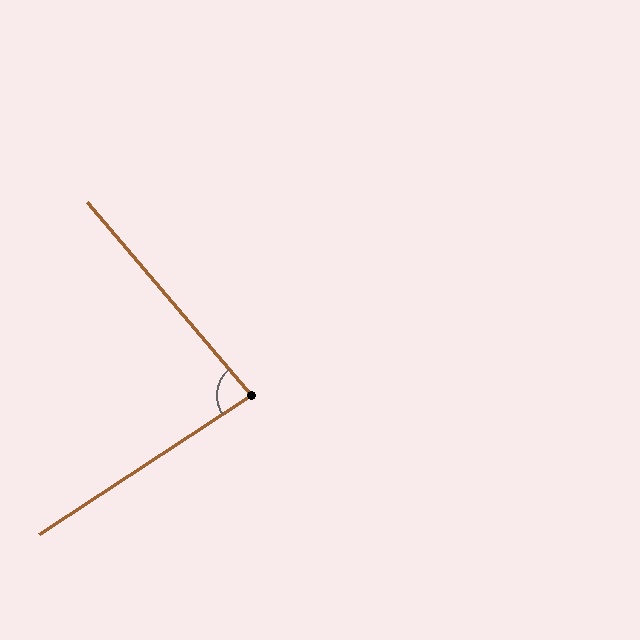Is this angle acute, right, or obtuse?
It is acute.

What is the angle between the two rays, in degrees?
Approximately 83 degrees.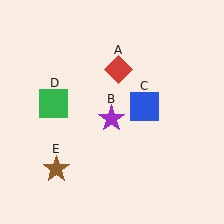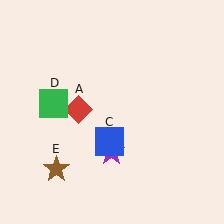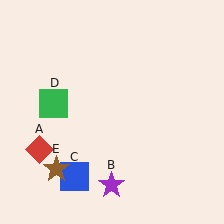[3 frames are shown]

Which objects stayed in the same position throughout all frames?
Green square (object D) and brown star (object E) remained stationary.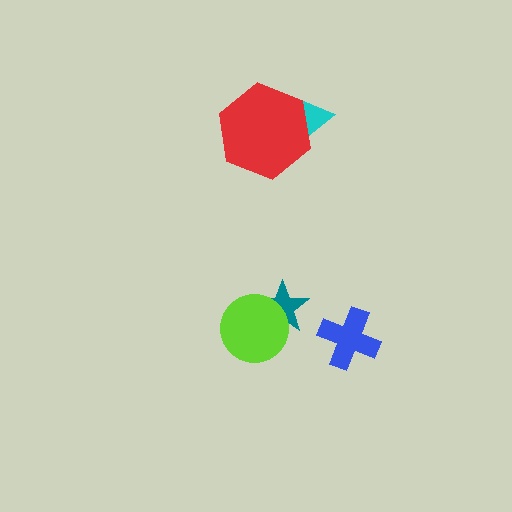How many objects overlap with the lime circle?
1 object overlaps with the lime circle.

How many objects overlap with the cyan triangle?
1 object overlaps with the cyan triangle.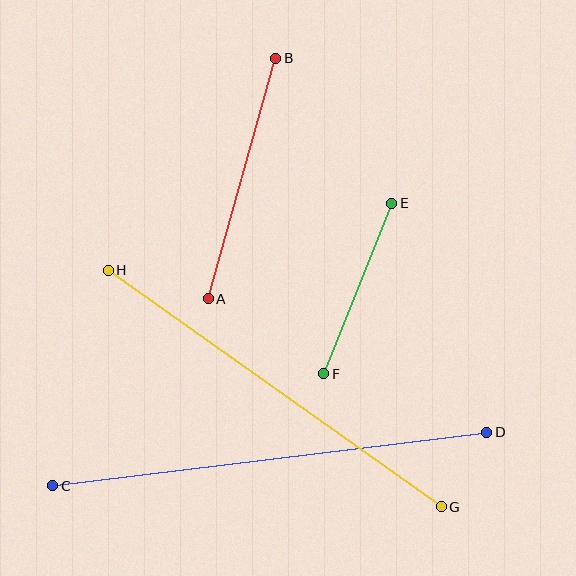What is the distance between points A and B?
The distance is approximately 250 pixels.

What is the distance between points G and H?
The distance is approximately 409 pixels.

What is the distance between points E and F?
The distance is approximately 183 pixels.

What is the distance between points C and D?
The distance is approximately 437 pixels.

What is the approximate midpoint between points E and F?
The midpoint is at approximately (358, 288) pixels.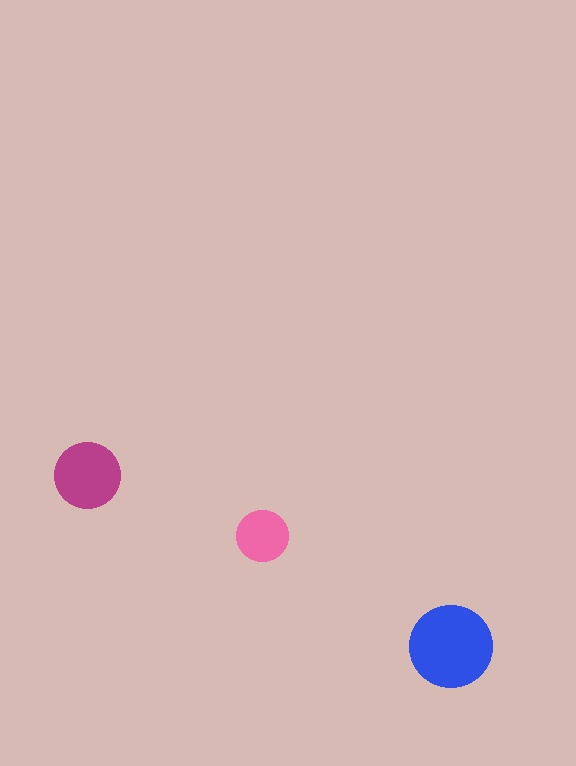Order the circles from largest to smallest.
the blue one, the magenta one, the pink one.